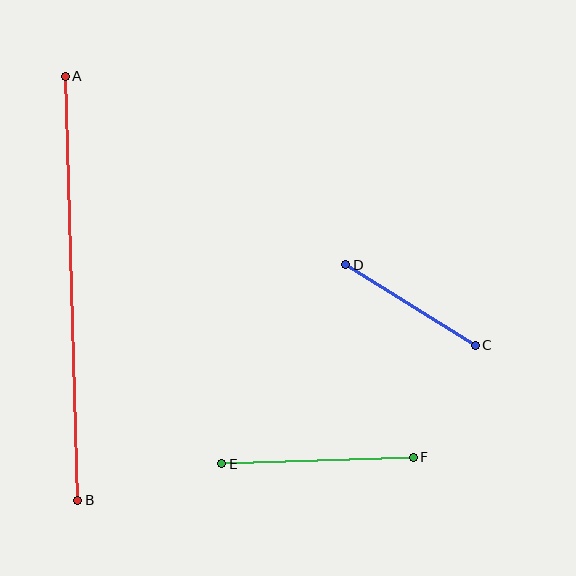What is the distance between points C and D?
The distance is approximately 153 pixels.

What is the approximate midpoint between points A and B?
The midpoint is at approximately (71, 288) pixels.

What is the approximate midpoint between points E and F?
The midpoint is at approximately (318, 461) pixels.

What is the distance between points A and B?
The distance is approximately 424 pixels.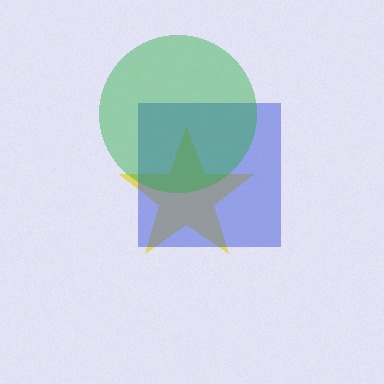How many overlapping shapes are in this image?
There are 3 overlapping shapes in the image.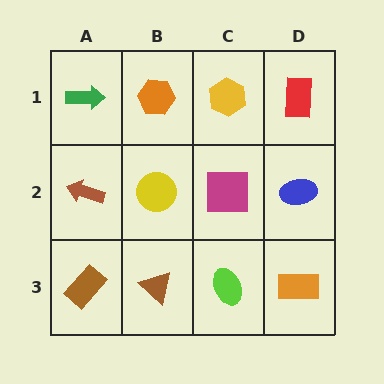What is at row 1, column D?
A red rectangle.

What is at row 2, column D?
A blue ellipse.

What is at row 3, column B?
A brown triangle.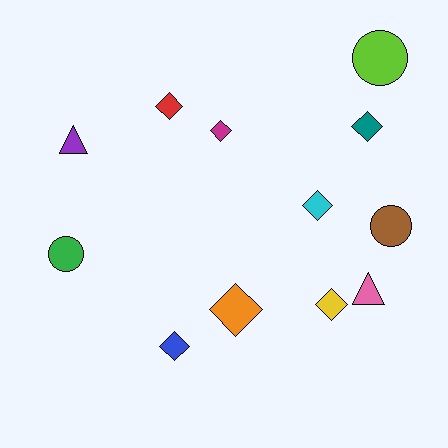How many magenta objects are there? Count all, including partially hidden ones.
There is 1 magenta object.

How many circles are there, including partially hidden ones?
There are 3 circles.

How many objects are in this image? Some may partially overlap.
There are 12 objects.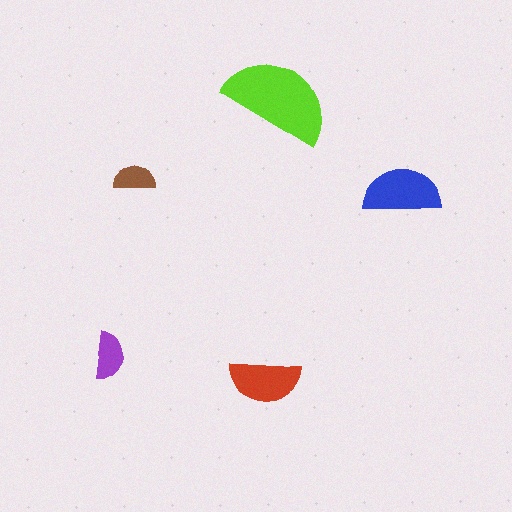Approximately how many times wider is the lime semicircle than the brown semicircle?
About 2.5 times wider.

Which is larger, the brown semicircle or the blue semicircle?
The blue one.